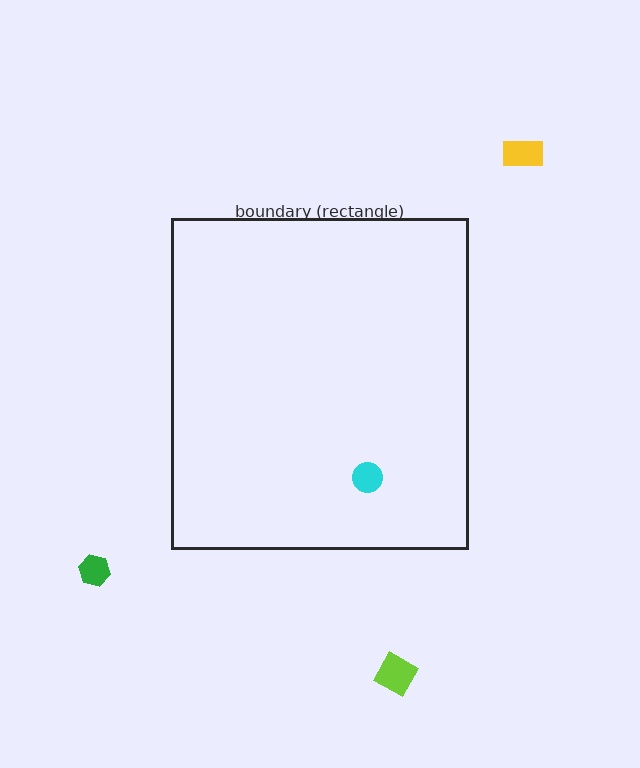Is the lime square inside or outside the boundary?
Outside.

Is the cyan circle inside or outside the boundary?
Inside.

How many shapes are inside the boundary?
1 inside, 3 outside.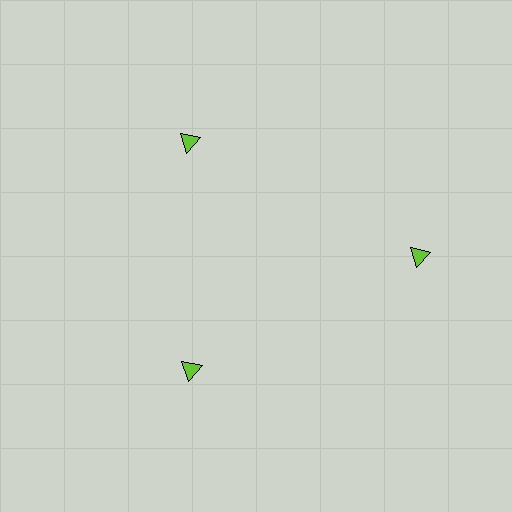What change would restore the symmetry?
The symmetry would be restored by moving it inward, back onto the ring so that all 3 triangles sit at equal angles and equal distance from the center.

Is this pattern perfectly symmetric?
No. The 3 lime triangles are arranged in a ring, but one element near the 3 o'clock position is pushed outward from the center, breaking the 3-fold rotational symmetry.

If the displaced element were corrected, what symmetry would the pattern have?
It would have 3-fold rotational symmetry — the pattern would map onto itself every 120 degrees.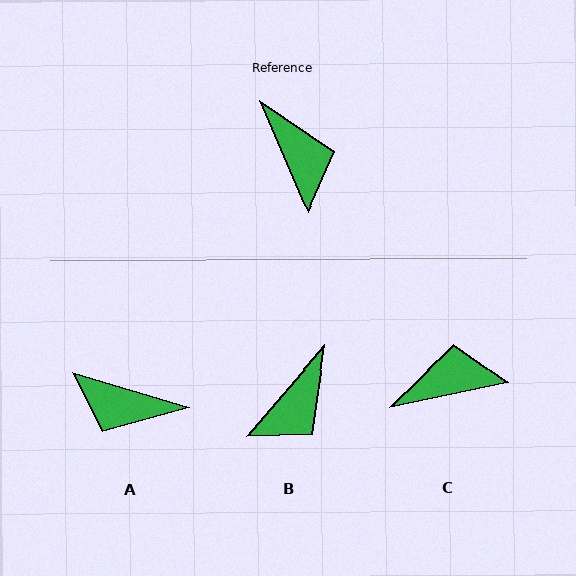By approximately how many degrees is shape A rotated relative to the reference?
Approximately 130 degrees clockwise.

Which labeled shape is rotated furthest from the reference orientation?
A, about 130 degrees away.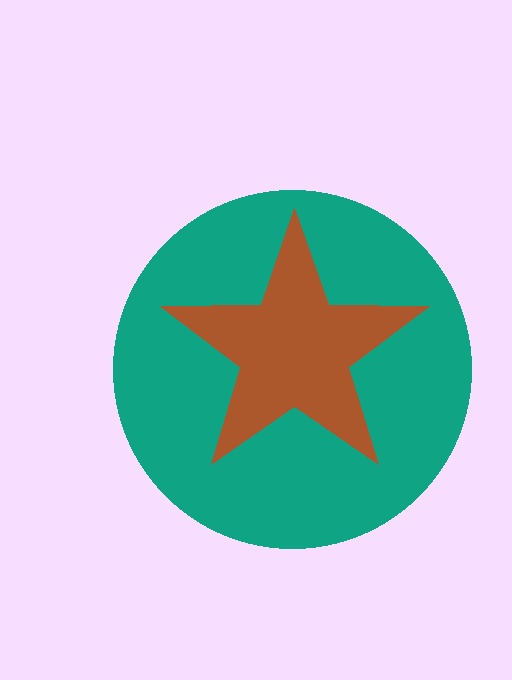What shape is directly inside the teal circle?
The brown star.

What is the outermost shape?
The teal circle.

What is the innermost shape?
The brown star.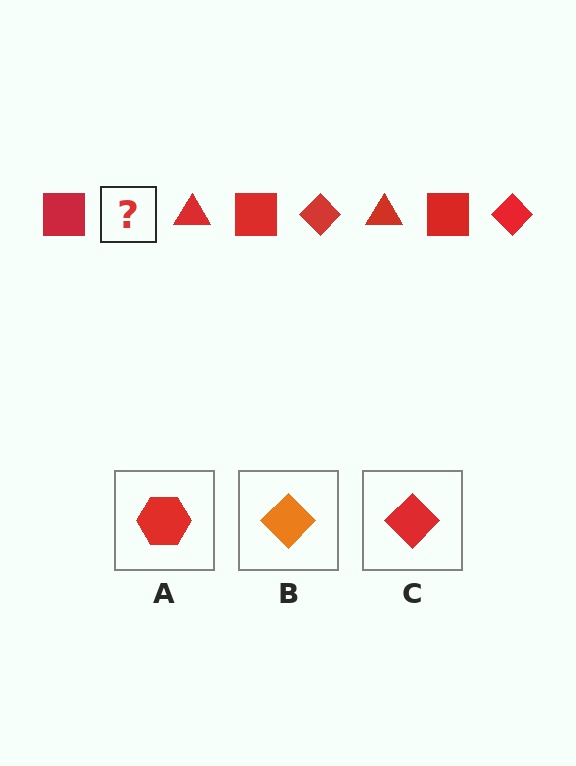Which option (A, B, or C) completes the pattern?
C.